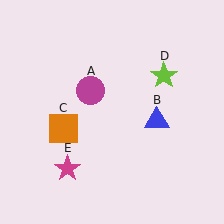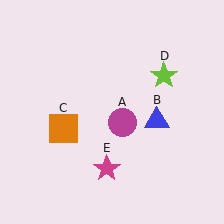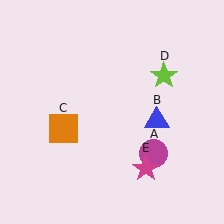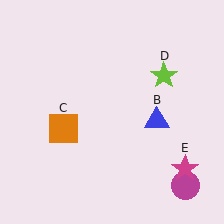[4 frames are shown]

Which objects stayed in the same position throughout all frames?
Blue triangle (object B) and orange square (object C) and lime star (object D) remained stationary.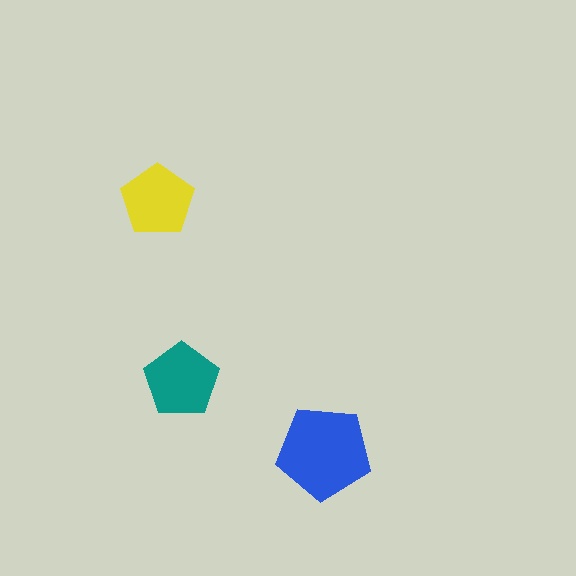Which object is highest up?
The yellow pentagon is topmost.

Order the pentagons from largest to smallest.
the blue one, the teal one, the yellow one.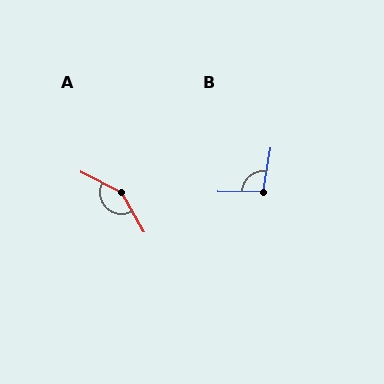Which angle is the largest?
A, at approximately 147 degrees.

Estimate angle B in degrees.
Approximately 100 degrees.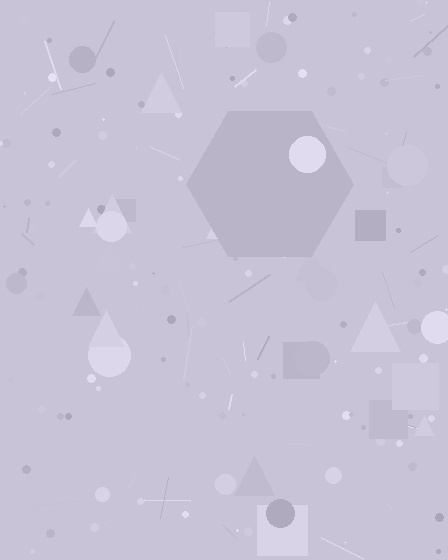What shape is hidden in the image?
A hexagon is hidden in the image.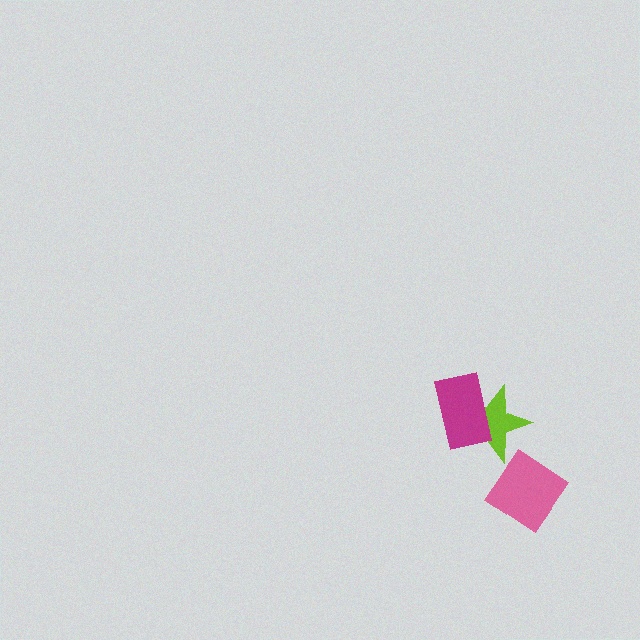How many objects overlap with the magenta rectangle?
1 object overlaps with the magenta rectangle.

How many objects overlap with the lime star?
1 object overlaps with the lime star.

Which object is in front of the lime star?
The magenta rectangle is in front of the lime star.